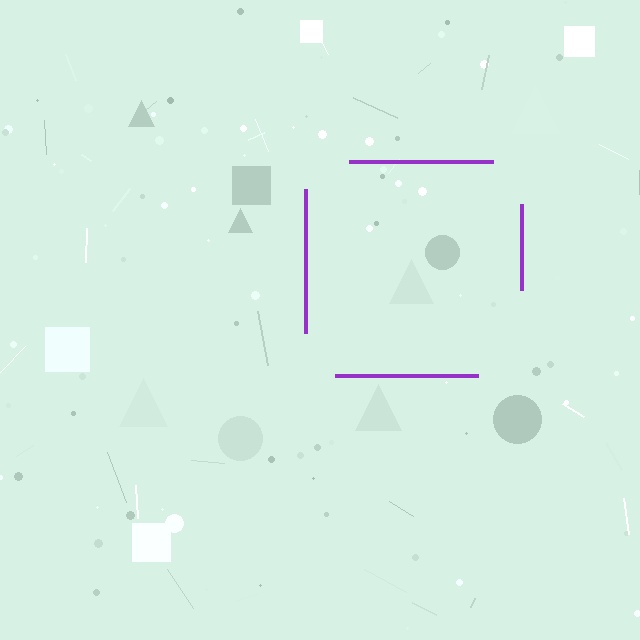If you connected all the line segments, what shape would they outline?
They would outline a square.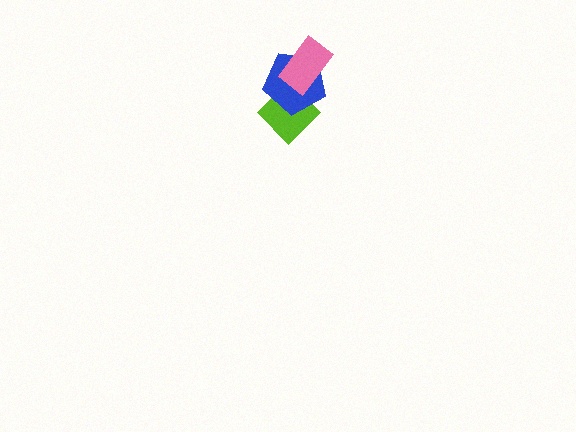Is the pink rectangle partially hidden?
No, no other shape covers it.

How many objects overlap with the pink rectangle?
2 objects overlap with the pink rectangle.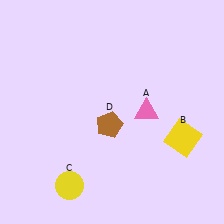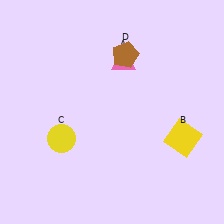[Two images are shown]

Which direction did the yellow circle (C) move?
The yellow circle (C) moved up.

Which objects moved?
The objects that moved are: the pink triangle (A), the yellow circle (C), the brown pentagon (D).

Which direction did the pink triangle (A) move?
The pink triangle (A) moved up.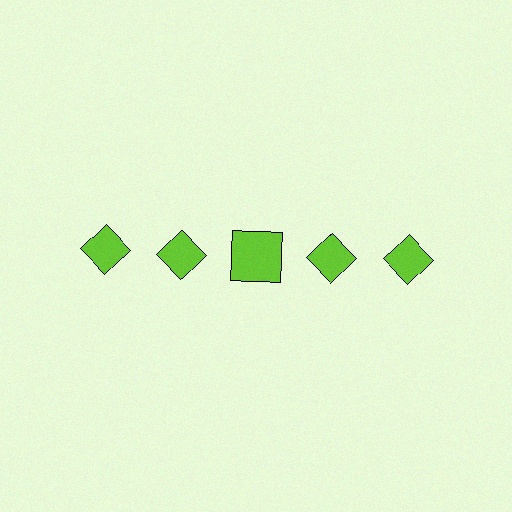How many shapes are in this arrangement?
There are 5 shapes arranged in a grid pattern.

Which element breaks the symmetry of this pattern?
The lime square in the top row, center column breaks the symmetry. All other shapes are lime diamonds.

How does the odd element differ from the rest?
It has a different shape: square instead of diamond.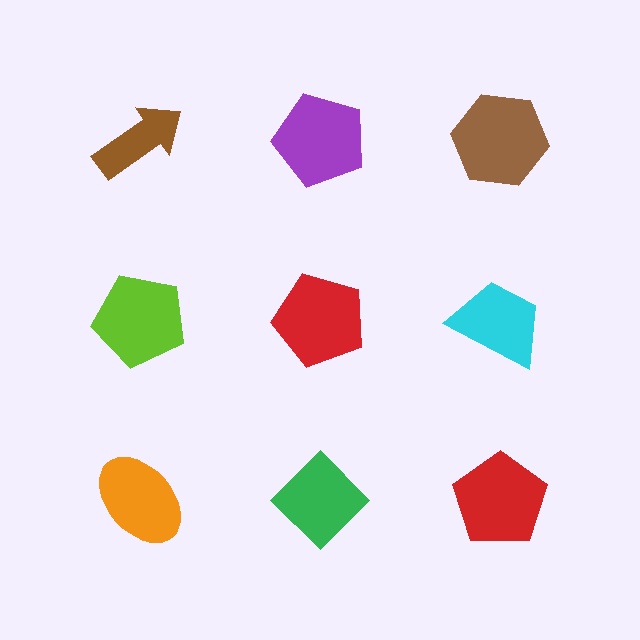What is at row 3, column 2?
A green diamond.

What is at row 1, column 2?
A purple pentagon.